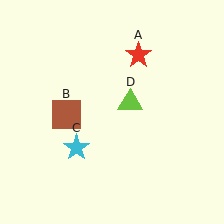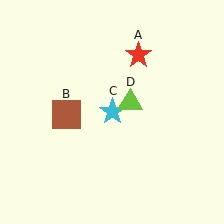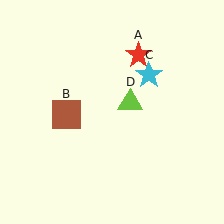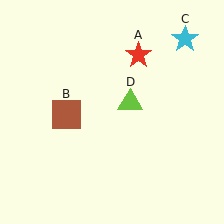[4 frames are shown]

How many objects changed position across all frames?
1 object changed position: cyan star (object C).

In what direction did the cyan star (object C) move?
The cyan star (object C) moved up and to the right.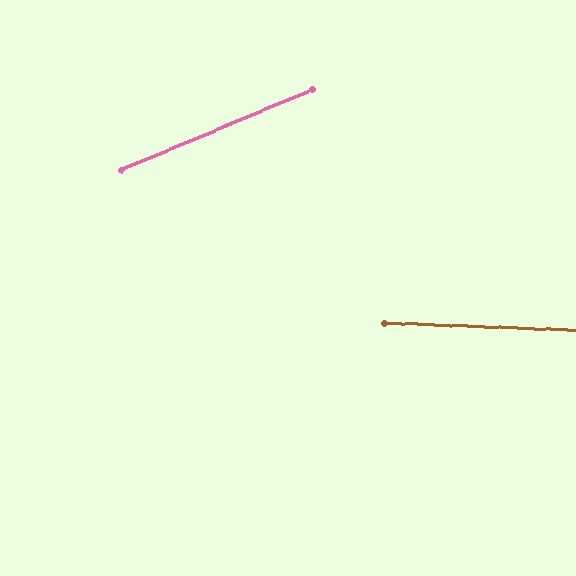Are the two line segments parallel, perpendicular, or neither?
Neither parallel nor perpendicular — they differ by about 25°.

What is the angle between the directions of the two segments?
Approximately 25 degrees.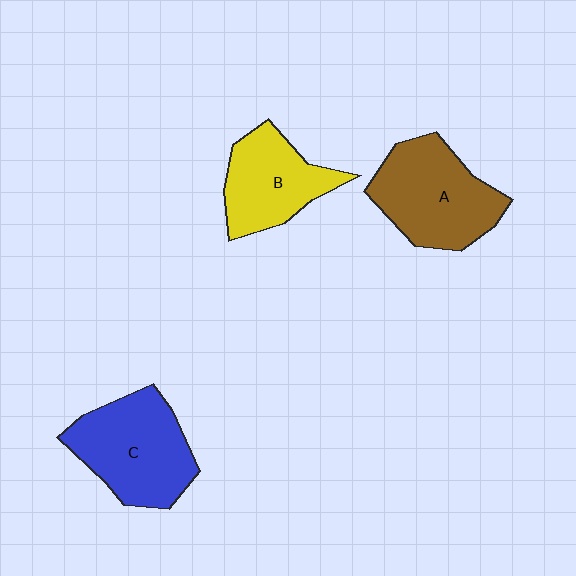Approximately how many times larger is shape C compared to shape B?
Approximately 1.3 times.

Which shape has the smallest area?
Shape B (yellow).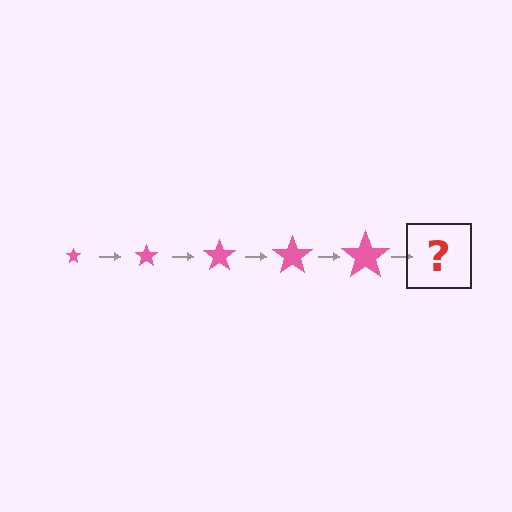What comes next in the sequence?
The next element should be a pink star, larger than the previous one.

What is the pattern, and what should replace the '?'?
The pattern is that the star gets progressively larger each step. The '?' should be a pink star, larger than the previous one.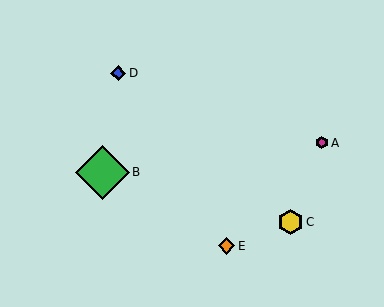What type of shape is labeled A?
Shape A is a magenta hexagon.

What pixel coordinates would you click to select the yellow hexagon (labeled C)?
Click at (291, 222) to select the yellow hexagon C.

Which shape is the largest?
The green diamond (labeled B) is the largest.